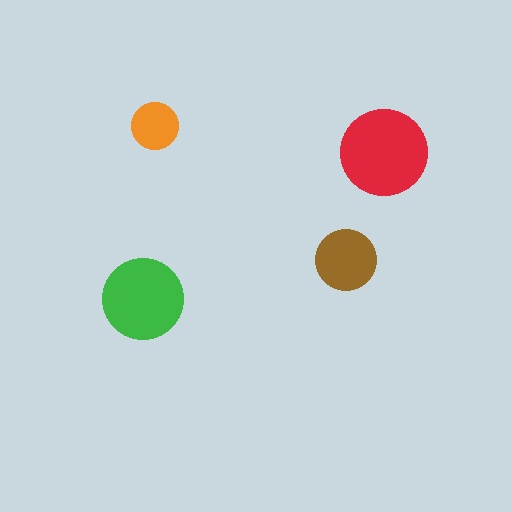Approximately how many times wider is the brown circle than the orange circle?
About 1.5 times wider.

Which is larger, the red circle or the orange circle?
The red one.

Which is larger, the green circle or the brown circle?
The green one.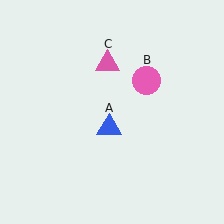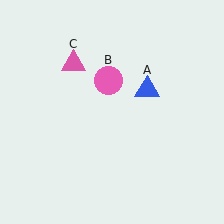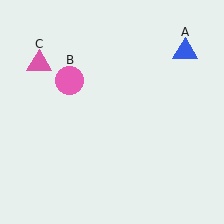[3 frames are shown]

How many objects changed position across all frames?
3 objects changed position: blue triangle (object A), pink circle (object B), pink triangle (object C).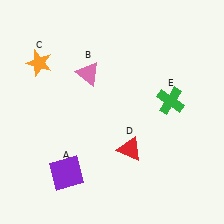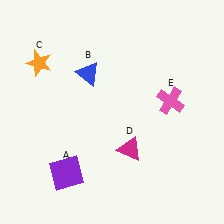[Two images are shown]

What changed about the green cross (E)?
In Image 1, E is green. In Image 2, it changed to pink.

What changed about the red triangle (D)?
In Image 1, D is red. In Image 2, it changed to magenta.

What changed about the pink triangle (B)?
In Image 1, B is pink. In Image 2, it changed to blue.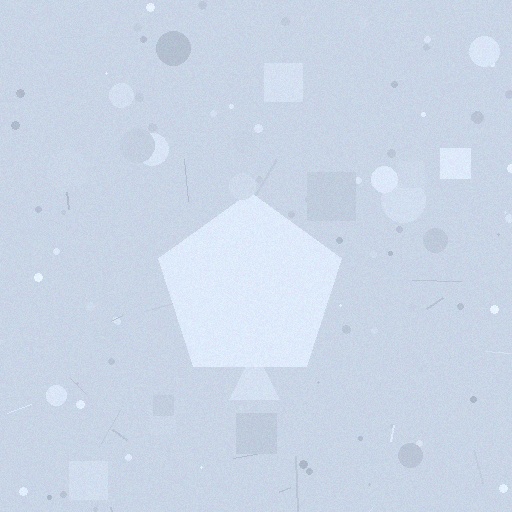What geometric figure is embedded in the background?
A pentagon is embedded in the background.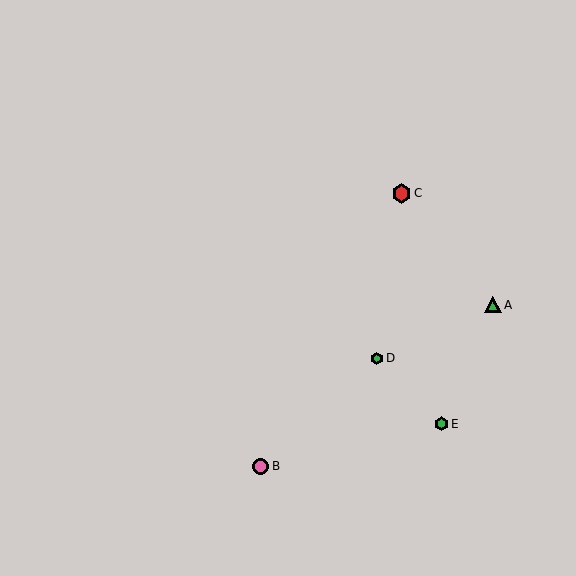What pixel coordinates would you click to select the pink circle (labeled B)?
Click at (261, 467) to select the pink circle B.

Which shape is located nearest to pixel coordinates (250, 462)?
The pink circle (labeled B) at (261, 467) is nearest to that location.